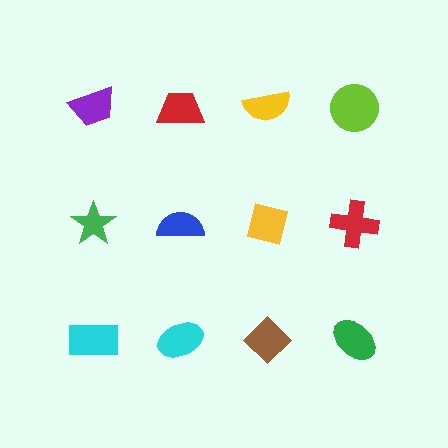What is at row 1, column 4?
A lime circle.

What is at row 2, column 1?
A green star.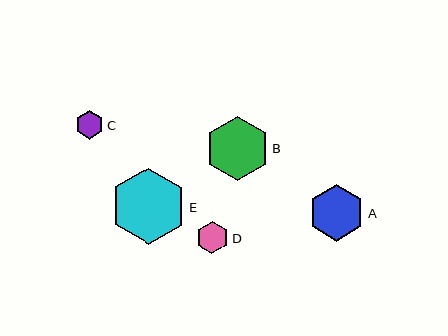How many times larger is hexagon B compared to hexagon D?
Hexagon B is approximately 2.0 times the size of hexagon D.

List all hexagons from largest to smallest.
From largest to smallest: E, B, A, D, C.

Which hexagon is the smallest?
Hexagon C is the smallest with a size of approximately 28 pixels.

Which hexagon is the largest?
Hexagon E is the largest with a size of approximately 76 pixels.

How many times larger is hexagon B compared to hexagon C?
Hexagon B is approximately 2.3 times the size of hexagon C.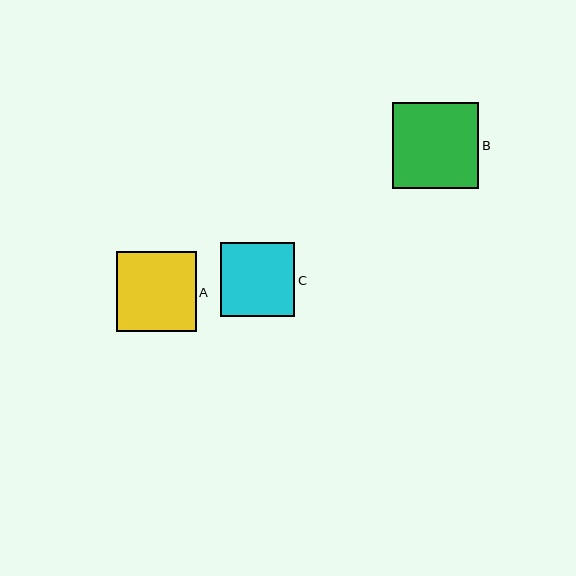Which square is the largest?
Square B is the largest with a size of approximately 86 pixels.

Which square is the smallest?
Square C is the smallest with a size of approximately 74 pixels.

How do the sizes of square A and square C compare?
Square A and square C are approximately the same size.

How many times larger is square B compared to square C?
Square B is approximately 1.2 times the size of square C.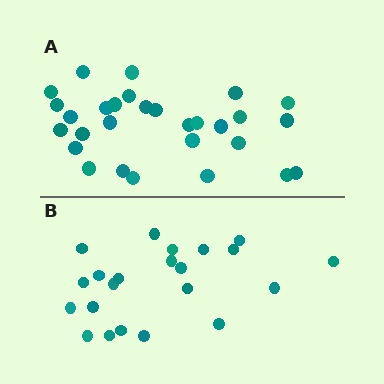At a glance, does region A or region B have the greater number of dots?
Region A (the top region) has more dots.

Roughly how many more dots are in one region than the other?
Region A has roughly 8 or so more dots than region B.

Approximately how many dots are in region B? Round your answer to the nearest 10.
About 20 dots. (The exact count is 22, which rounds to 20.)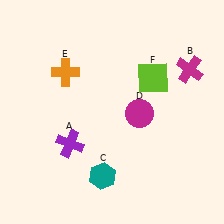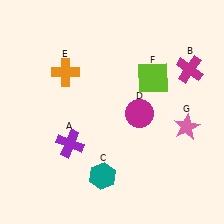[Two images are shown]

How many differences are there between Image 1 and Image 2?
There is 1 difference between the two images.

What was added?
A pink star (G) was added in Image 2.